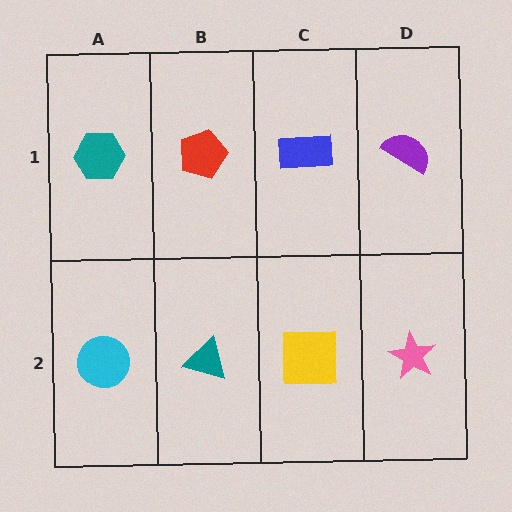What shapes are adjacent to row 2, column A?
A teal hexagon (row 1, column A), a teal triangle (row 2, column B).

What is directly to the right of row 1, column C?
A purple semicircle.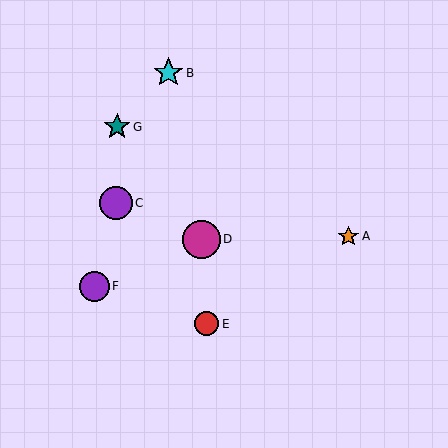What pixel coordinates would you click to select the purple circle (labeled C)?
Click at (116, 203) to select the purple circle C.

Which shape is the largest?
The magenta circle (labeled D) is the largest.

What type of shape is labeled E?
Shape E is a red circle.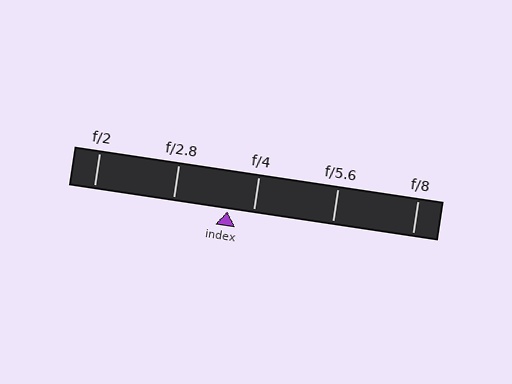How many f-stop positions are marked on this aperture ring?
There are 5 f-stop positions marked.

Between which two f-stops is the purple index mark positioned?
The index mark is between f/2.8 and f/4.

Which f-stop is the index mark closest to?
The index mark is closest to f/4.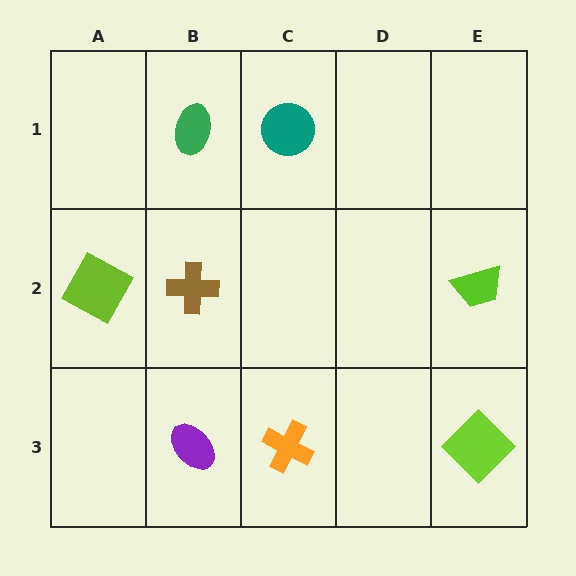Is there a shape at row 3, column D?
No, that cell is empty.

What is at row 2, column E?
A lime trapezoid.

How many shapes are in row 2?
3 shapes.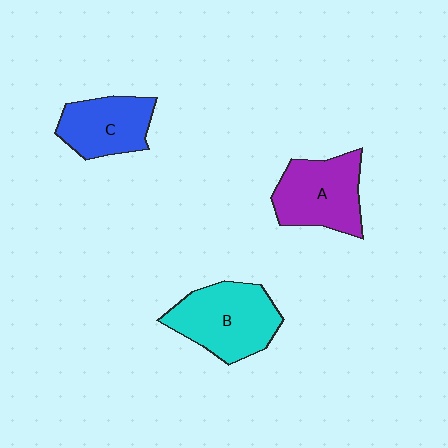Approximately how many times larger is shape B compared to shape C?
Approximately 1.3 times.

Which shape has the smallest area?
Shape C (blue).